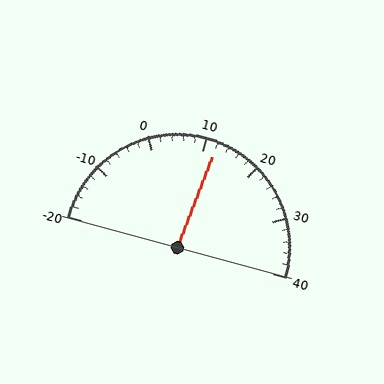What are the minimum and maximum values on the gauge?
The gauge ranges from -20 to 40.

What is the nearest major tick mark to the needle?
The nearest major tick mark is 10.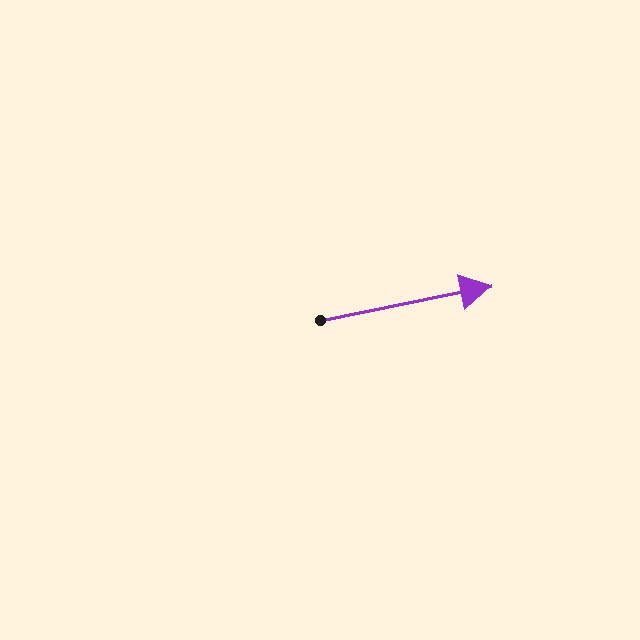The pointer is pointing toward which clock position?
Roughly 3 o'clock.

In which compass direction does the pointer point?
East.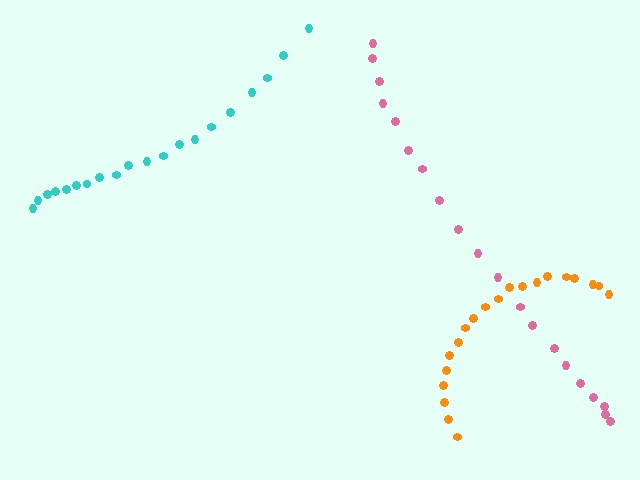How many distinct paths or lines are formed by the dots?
There are 3 distinct paths.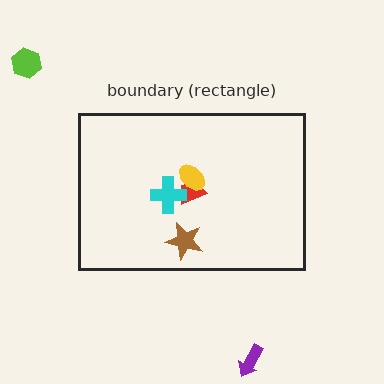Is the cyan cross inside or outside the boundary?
Inside.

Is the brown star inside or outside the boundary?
Inside.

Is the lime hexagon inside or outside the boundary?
Outside.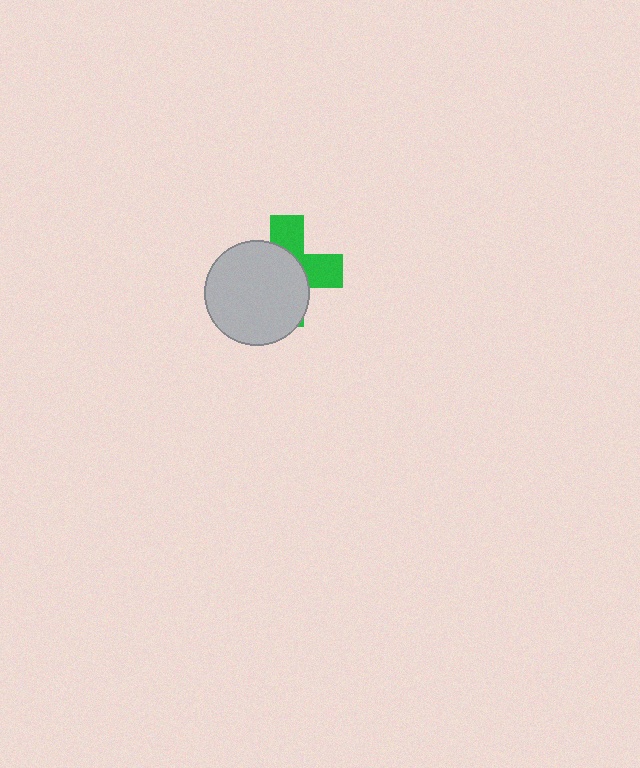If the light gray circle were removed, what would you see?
You would see the complete green cross.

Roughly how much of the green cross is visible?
A small part of it is visible (roughly 39%).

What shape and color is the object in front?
The object in front is a light gray circle.